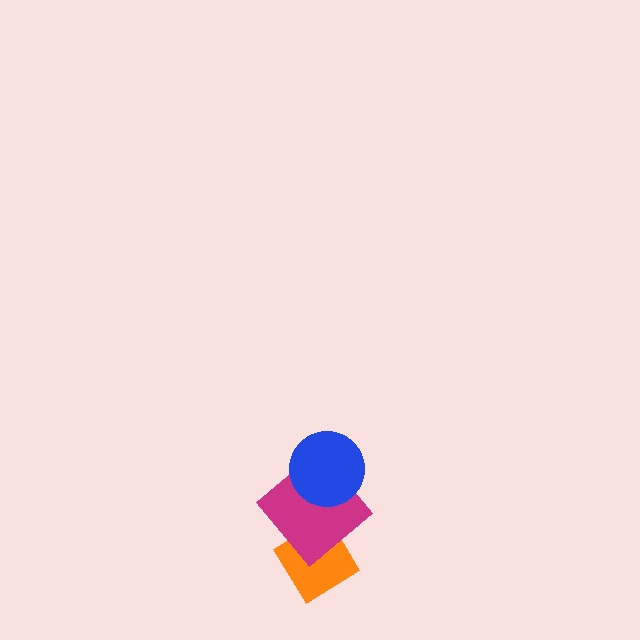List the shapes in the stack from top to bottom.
From top to bottom: the blue circle, the magenta diamond, the orange diamond.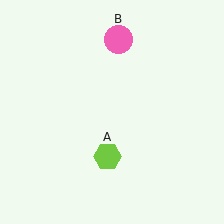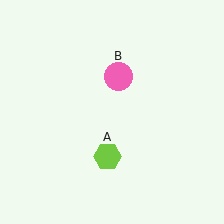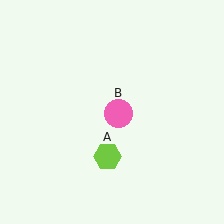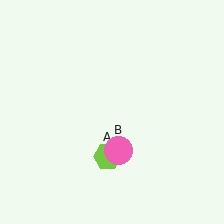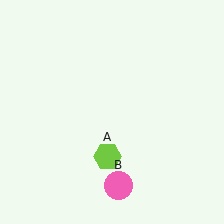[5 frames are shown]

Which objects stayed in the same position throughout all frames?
Lime hexagon (object A) remained stationary.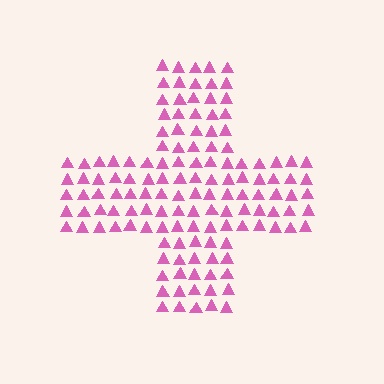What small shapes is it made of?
It is made of small triangles.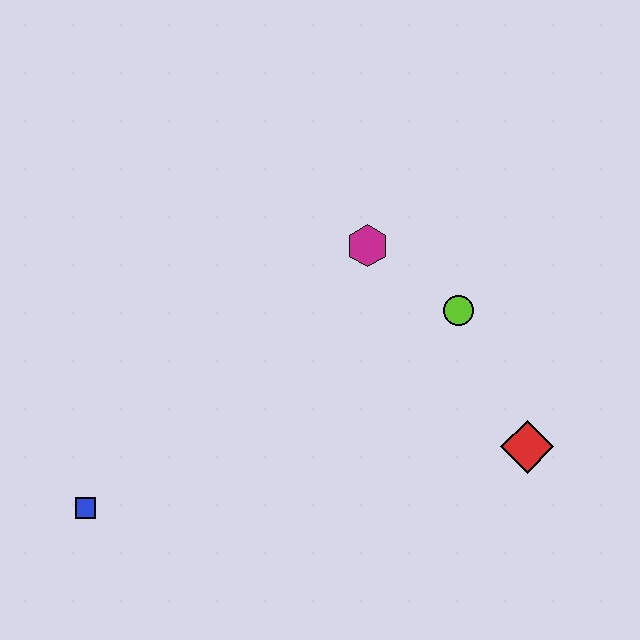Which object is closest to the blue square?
The magenta hexagon is closest to the blue square.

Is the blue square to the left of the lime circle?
Yes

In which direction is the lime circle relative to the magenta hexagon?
The lime circle is to the right of the magenta hexagon.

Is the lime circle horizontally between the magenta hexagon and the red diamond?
Yes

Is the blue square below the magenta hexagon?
Yes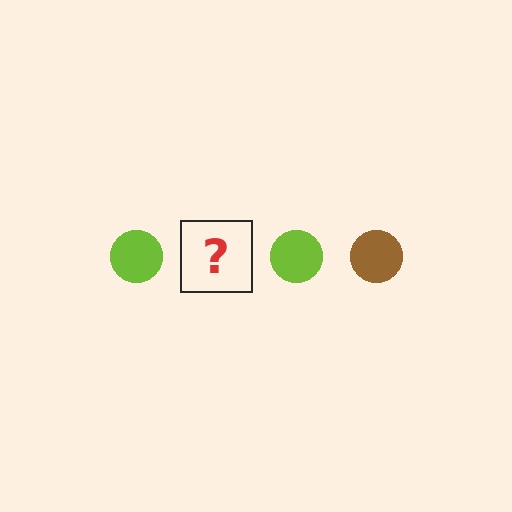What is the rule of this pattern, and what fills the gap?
The rule is that the pattern cycles through lime, brown circles. The gap should be filled with a brown circle.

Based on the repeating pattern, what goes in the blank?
The blank should be a brown circle.